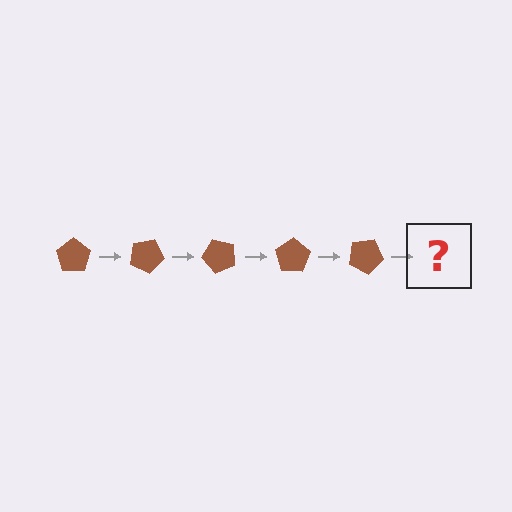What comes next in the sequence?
The next element should be a brown pentagon rotated 125 degrees.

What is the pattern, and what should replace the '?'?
The pattern is that the pentagon rotates 25 degrees each step. The '?' should be a brown pentagon rotated 125 degrees.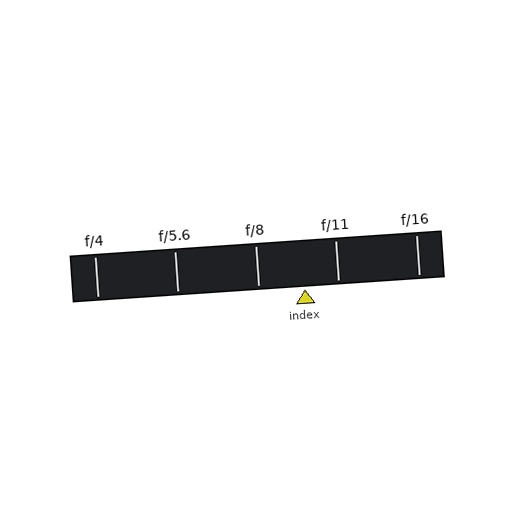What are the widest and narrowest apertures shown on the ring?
The widest aperture shown is f/4 and the narrowest is f/16.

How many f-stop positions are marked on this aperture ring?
There are 5 f-stop positions marked.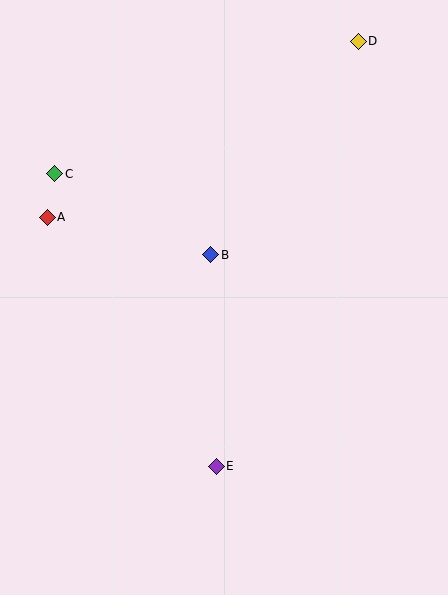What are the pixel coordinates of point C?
Point C is at (55, 174).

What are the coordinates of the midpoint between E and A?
The midpoint between E and A is at (132, 342).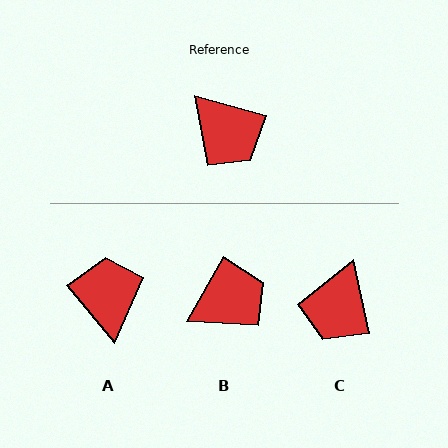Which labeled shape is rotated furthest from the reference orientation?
A, about 145 degrees away.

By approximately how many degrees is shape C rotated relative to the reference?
Approximately 63 degrees clockwise.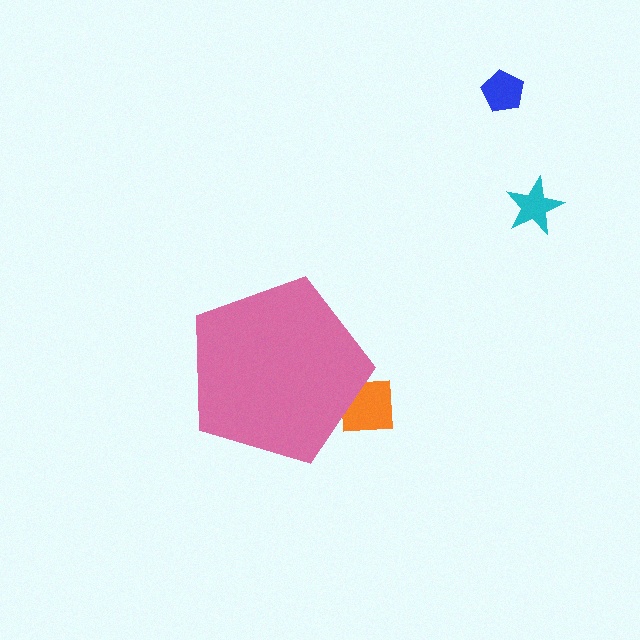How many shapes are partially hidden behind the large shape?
1 shape is partially hidden.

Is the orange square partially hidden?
Yes, the orange square is partially hidden behind the pink pentagon.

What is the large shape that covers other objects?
A pink pentagon.